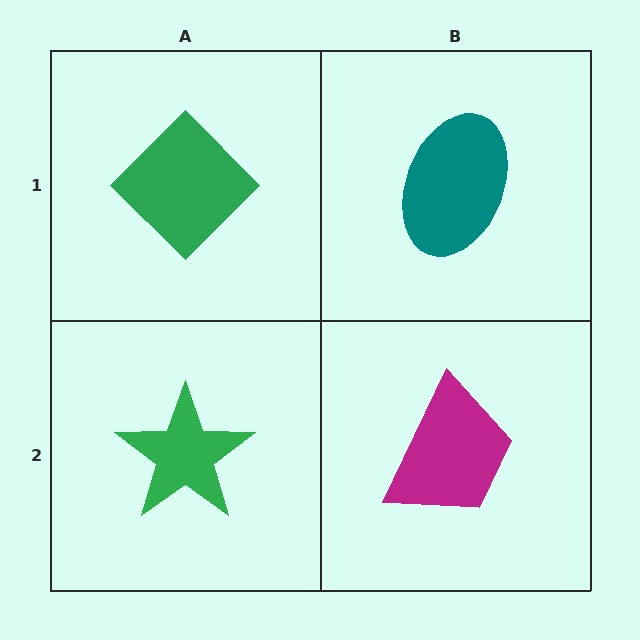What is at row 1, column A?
A green diamond.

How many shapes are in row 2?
2 shapes.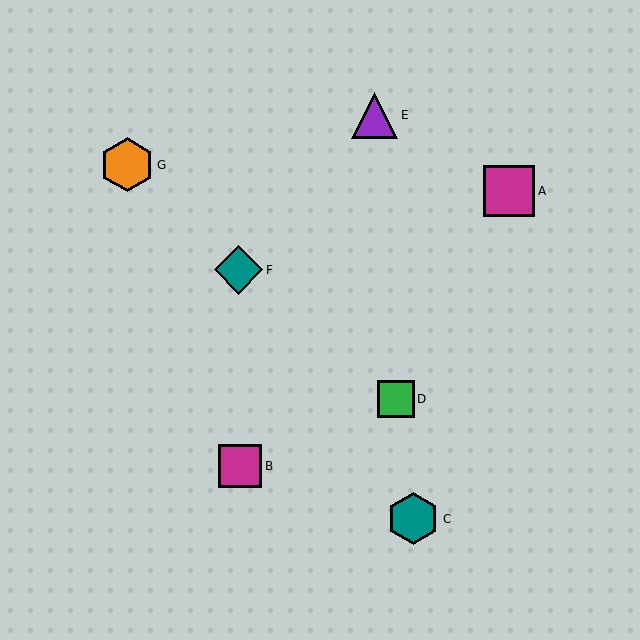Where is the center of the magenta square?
The center of the magenta square is at (509, 191).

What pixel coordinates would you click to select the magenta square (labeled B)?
Click at (240, 466) to select the magenta square B.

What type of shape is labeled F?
Shape F is a teal diamond.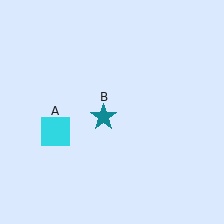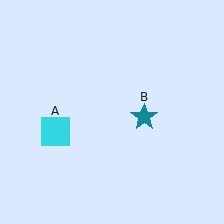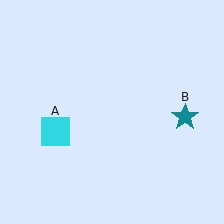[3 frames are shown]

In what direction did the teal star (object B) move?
The teal star (object B) moved right.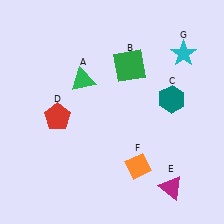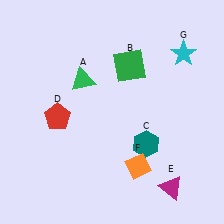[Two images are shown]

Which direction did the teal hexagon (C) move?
The teal hexagon (C) moved down.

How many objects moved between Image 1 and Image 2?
1 object moved between the two images.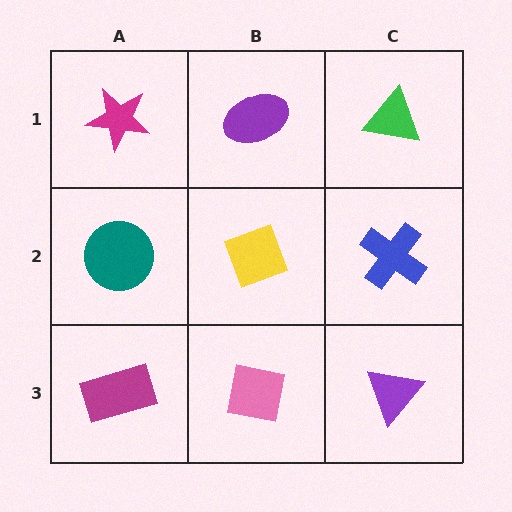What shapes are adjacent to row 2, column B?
A purple ellipse (row 1, column B), a pink square (row 3, column B), a teal circle (row 2, column A), a blue cross (row 2, column C).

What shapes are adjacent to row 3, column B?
A yellow diamond (row 2, column B), a magenta rectangle (row 3, column A), a purple triangle (row 3, column C).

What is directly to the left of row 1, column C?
A purple ellipse.